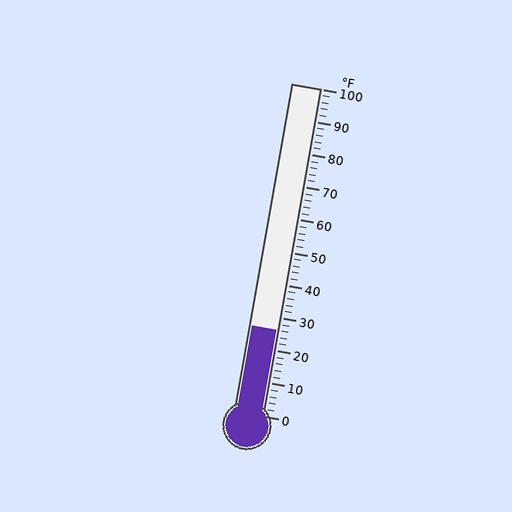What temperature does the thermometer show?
The thermometer shows approximately 26°F.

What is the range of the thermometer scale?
The thermometer scale ranges from 0°F to 100°F.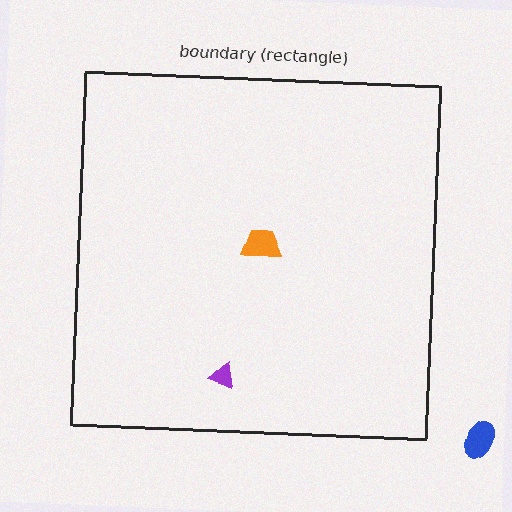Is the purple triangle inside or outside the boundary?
Inside.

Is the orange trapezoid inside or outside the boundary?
Inside.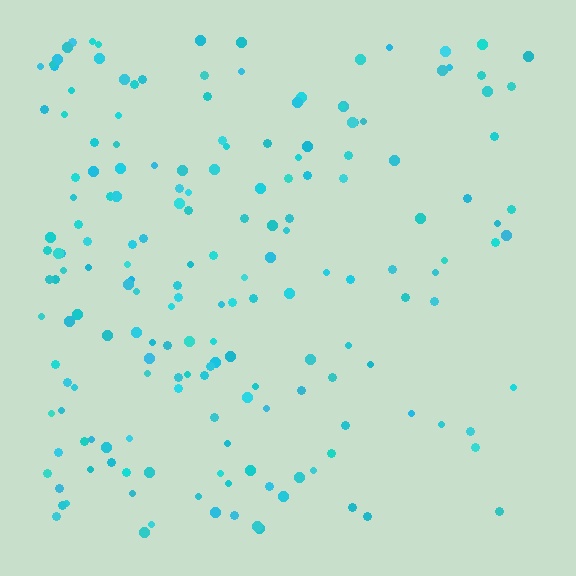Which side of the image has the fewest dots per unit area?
The right.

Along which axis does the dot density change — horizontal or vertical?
Horizontal.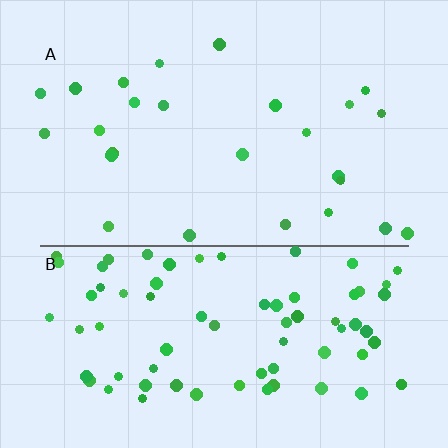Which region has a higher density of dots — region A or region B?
B (the bottom).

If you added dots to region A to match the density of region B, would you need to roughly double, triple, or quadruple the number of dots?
Approximately triple.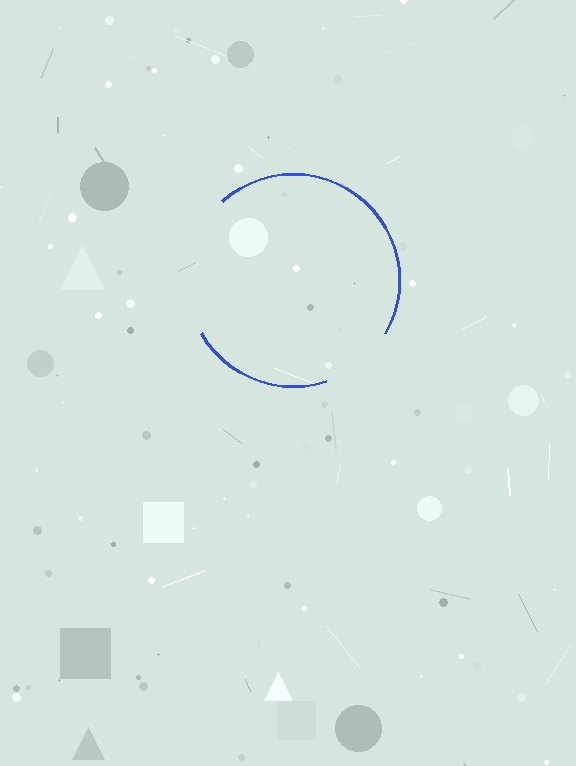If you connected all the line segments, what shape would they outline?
They would outline a circle.